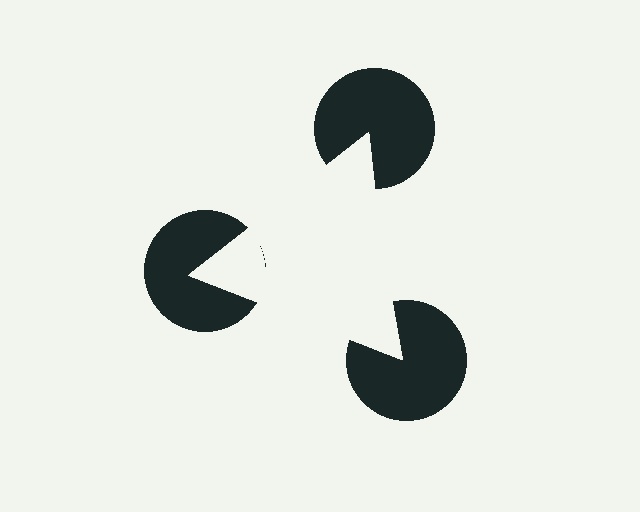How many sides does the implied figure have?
3 sides.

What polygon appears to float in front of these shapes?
An illusory triangle — its edges are inferred from the aligned wedge cuts in the pac-man discs, not physically drawn.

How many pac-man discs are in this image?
There are 3 — one at each vertex of the illusory triangle.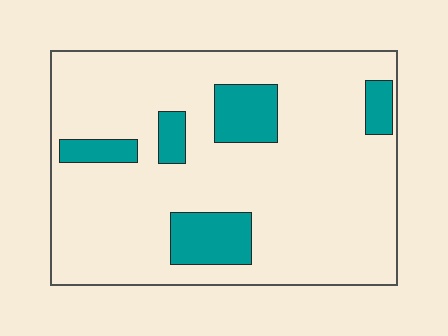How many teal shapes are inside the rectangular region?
5.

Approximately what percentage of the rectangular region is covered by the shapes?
Approximately 15%.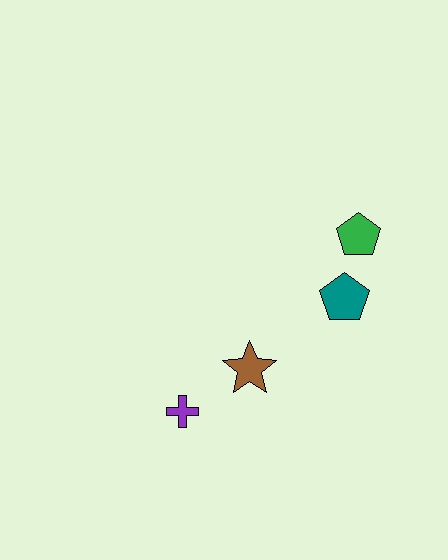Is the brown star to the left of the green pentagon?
Yes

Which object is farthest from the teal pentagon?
The purple cross is farthest from the teal pentagon.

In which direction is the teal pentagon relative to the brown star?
The teal pentagon is to the right of the brown star.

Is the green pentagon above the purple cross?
Yes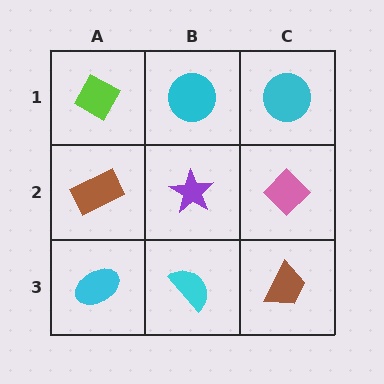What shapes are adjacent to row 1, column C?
A pink diamond (row 2, column C), a cyan circle (row 1, column B).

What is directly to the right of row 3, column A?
A cyan semicircle.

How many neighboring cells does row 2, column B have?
4.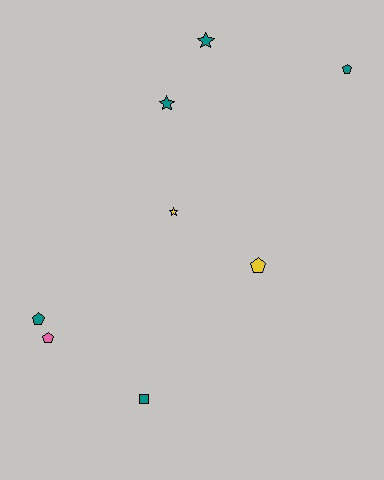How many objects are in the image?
There are 8 objects.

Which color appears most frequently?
Teal, with 5 objects.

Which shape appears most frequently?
Pentagon, with 4 objects.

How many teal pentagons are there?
There are 2 teal pentagons.